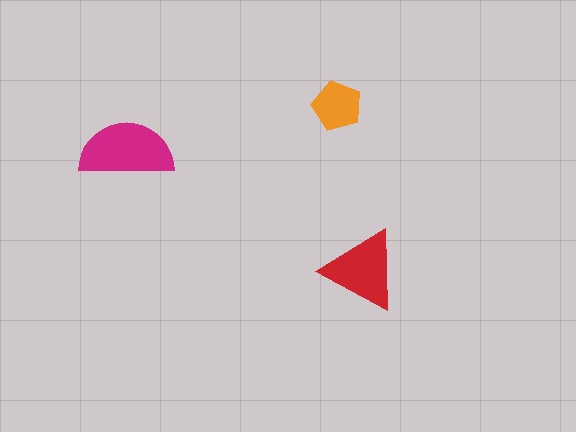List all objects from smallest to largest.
The orange pentagon, the red triangle, the magenta semicircle.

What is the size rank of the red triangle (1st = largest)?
2nd.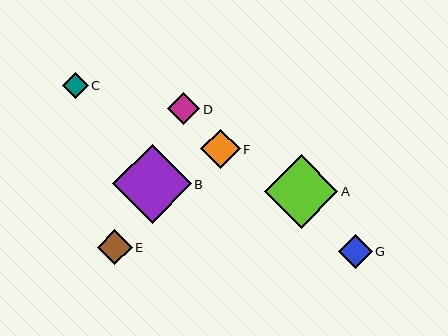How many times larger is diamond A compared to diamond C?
Diamond A is approximately 2.9 times the size of diamond C.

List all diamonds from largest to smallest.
From largest to smallest: B, A, F, E, G, D, C.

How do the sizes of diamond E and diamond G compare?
Diamond E and diamond G are approximately the same size.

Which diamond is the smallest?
Diamond C is the smallest with a size of approximately 25 pixels.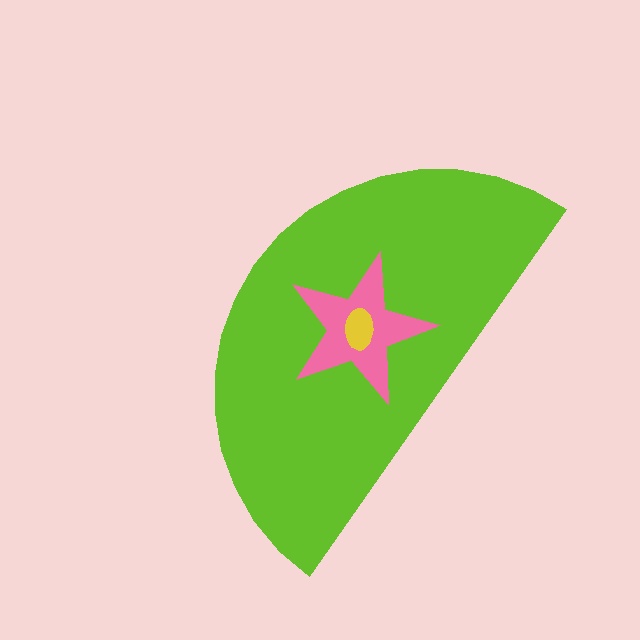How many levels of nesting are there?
3.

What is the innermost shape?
The yellow ellipse.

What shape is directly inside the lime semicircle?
The pink star.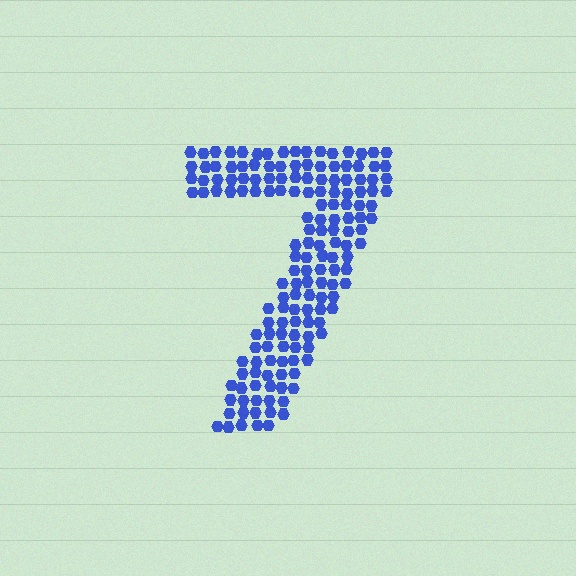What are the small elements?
The small elements are hexagons.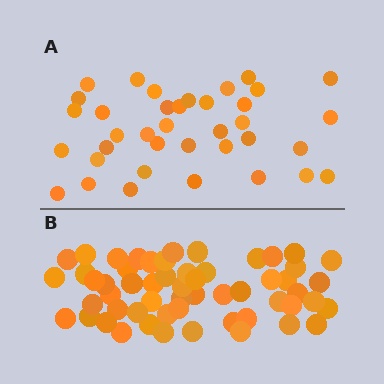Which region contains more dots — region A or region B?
Region B (the bottom region) has more dots.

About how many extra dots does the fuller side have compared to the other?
Region B has approximately 20 more dots than region A.